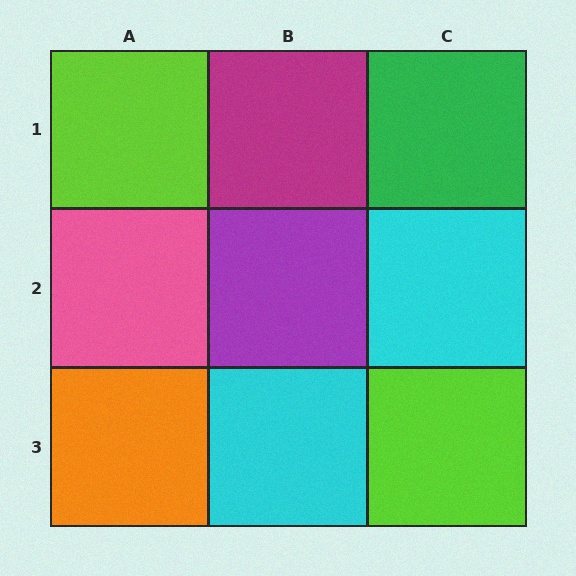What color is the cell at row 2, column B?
Purple.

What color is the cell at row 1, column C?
Green.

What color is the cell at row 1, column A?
Lime.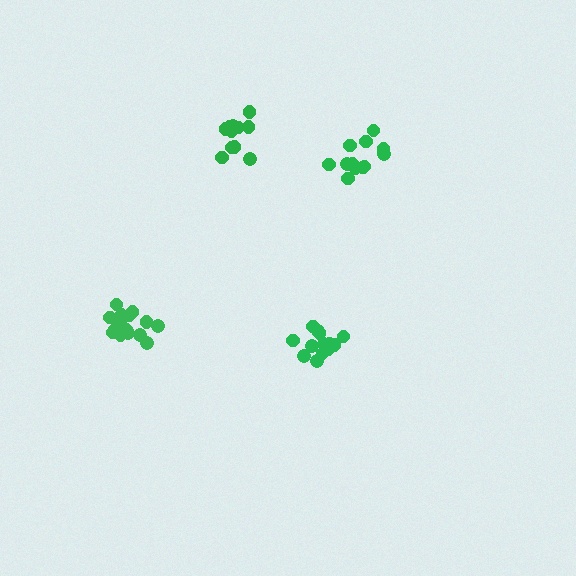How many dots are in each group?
Group 1: 12 dots, Group 2: 17 dots, Group 3: 14 dots, Group 4: 12 dots (55 total).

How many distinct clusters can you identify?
There are 4 distinct clusters.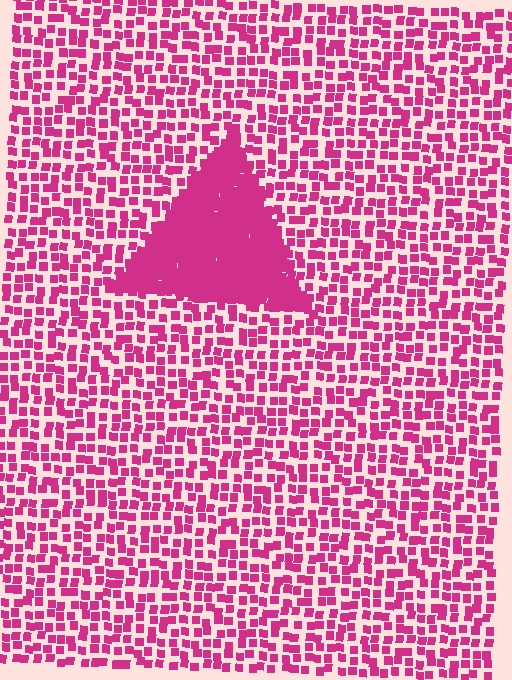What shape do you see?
I see a triangle.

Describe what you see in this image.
The image contains small magenta elements arranged at two different densities. A triangle-shaped region is visible where the elements are more densely packed than the surrounding area.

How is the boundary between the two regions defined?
The boundary is defined by a change in element density (approximately 3.0x ratio). All elements are the same color, size, and shape.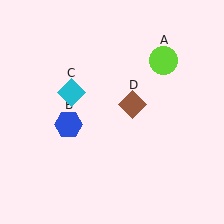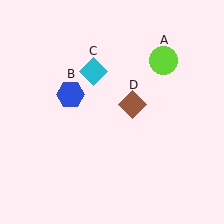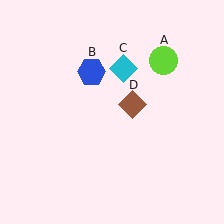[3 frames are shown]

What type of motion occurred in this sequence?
The blue hexagon (object B), cyan diamond (object C) rotated clockwise around the center of the scene.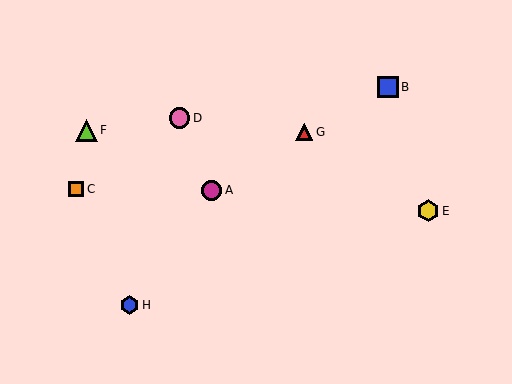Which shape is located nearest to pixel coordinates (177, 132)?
The pink circle (labeled D) at (179, 118) is nearest to that location.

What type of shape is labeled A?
Shape A is a magenta circle.